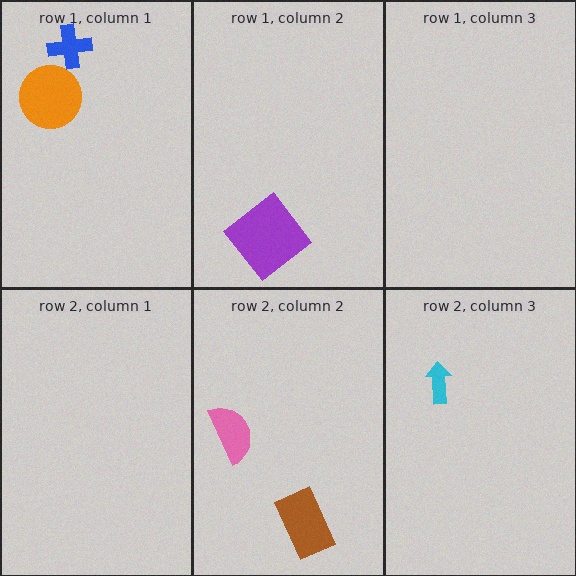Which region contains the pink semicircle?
The row 2, column 2 region.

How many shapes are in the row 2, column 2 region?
2.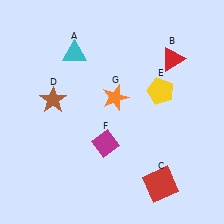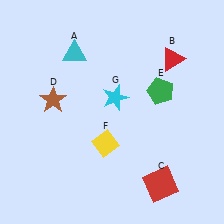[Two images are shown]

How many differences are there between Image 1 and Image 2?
There are 3 differences between the two images.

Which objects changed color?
E changed from yellow to green. F changed from magenta to yellow. G changed from orange to cyan.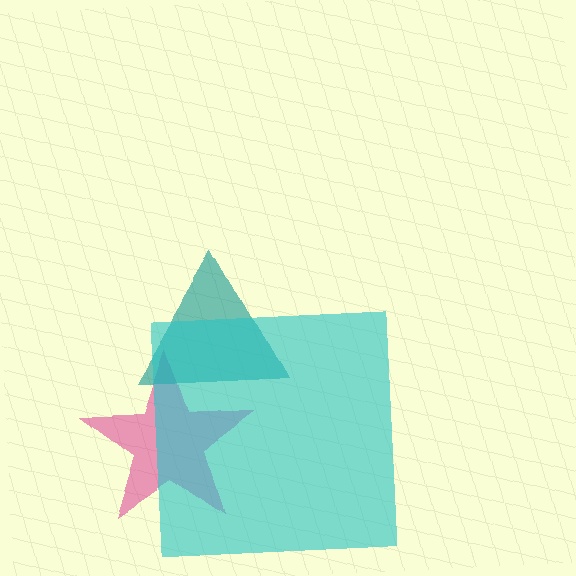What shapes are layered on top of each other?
The layered shapes are: a magenta star, a teal triangle, a cyan square.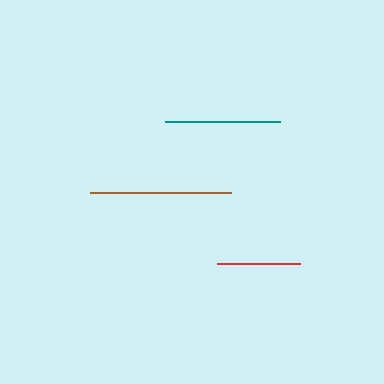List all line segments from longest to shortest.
From longest to shortest: brown, teal, red.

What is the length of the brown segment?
The brown segment is approximately 142 pixels long.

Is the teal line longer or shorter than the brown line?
The brown line is longer than the teal line.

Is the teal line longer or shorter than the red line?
The teal line is longer than the red line.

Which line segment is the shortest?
The red line is the shortest at approximately 83 pixels.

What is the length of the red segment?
The red segment is approximately 83 pixels long.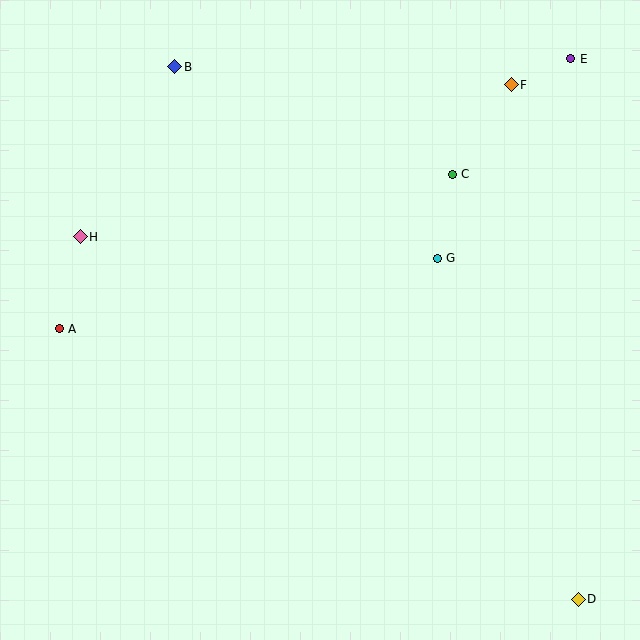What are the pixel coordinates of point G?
Point G is at (437, 258).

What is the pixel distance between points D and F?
The distance between D and F is 519 pixels.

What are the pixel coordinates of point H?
Point H is at (80, 237).